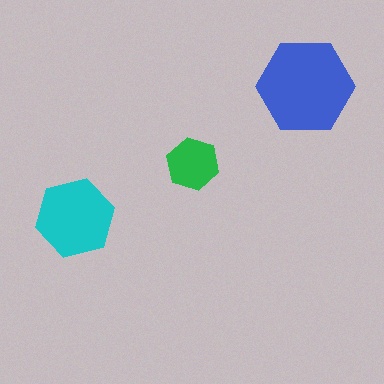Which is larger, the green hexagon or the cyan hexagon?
The cyan one.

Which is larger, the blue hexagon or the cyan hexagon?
The blue one.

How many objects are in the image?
There are 3 objects in the image.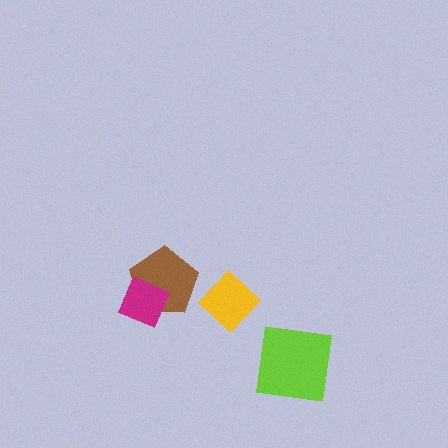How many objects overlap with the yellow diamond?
0 objects overlap with the yellow diamond.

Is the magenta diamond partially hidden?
No, no other shape covers it.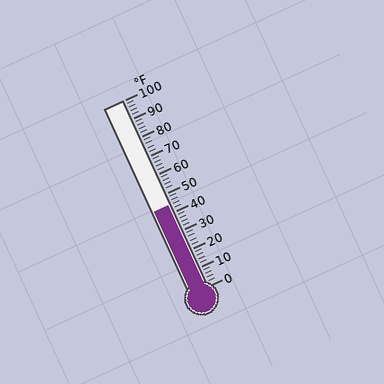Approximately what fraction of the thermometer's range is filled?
The thermometer is filled to approximately 45% of its range.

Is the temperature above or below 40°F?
The temperature is above 40°F.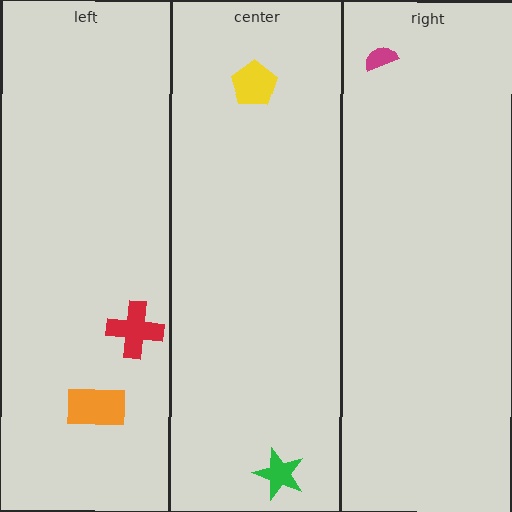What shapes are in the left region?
The red cross, the orange rectangle.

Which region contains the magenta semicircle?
The right region.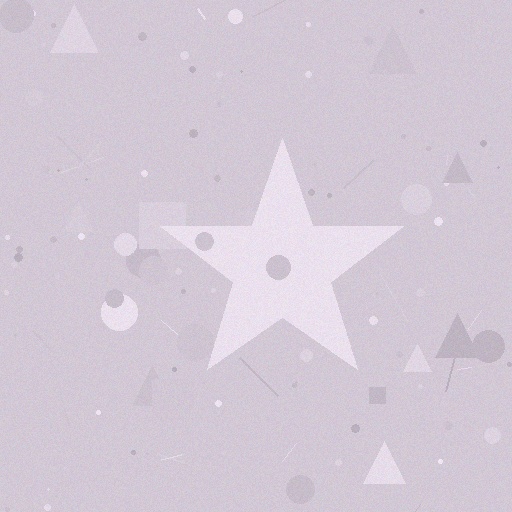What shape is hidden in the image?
A star is hidden in the image.